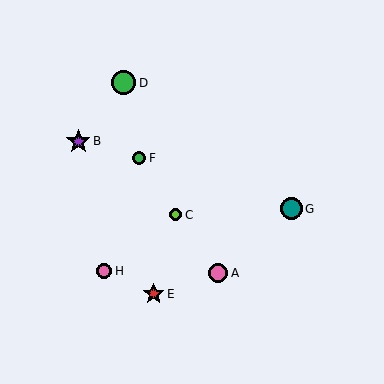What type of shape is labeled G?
Shape G is a teal circle.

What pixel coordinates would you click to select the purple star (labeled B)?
Click at (78, 141) to select the purple star B.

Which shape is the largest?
The green circle (labeled D) is the largest.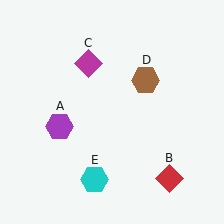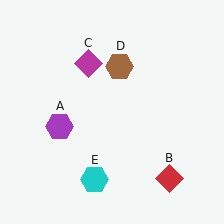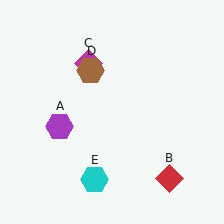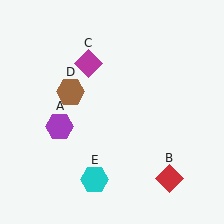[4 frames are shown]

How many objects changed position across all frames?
1 object changed position: brown hexagon (object D).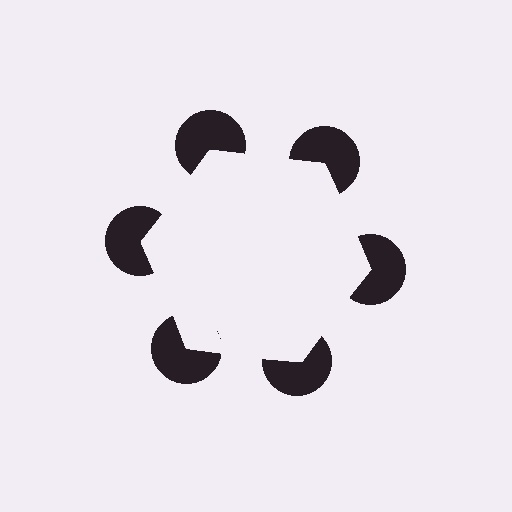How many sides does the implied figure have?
6 sides.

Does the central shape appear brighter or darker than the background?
It typically appears slightly brighter than the background, even though no actual brightness change is drawn.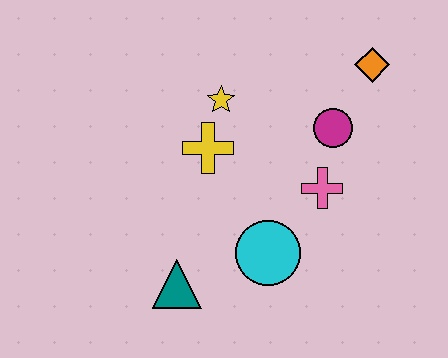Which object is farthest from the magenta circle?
The teal triangle is farthest from the magenta circle.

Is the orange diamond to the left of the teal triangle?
No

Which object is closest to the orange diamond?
The magenta circle is closest to the orange diamond.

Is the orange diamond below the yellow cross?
No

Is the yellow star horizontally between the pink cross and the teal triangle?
Yes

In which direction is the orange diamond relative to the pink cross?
The orange diamond is above the pink cross.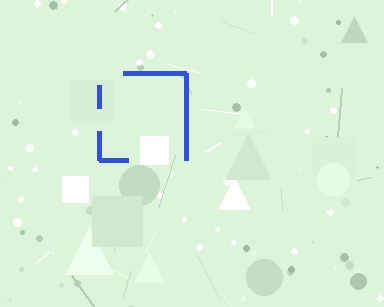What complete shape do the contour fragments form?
The contour fragments form a square.